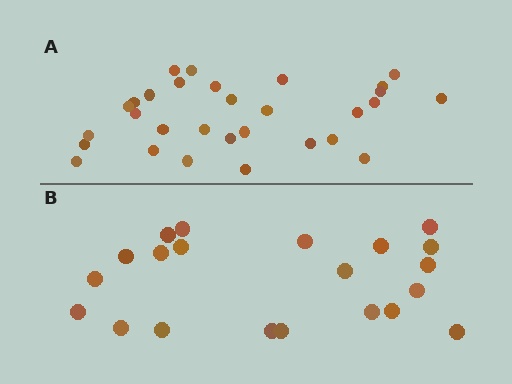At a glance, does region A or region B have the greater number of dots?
Region A (the top region) has more dots.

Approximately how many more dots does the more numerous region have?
Region A has roughly 8 or so more dots than region B.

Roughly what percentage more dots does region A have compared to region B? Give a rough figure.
About 45% more.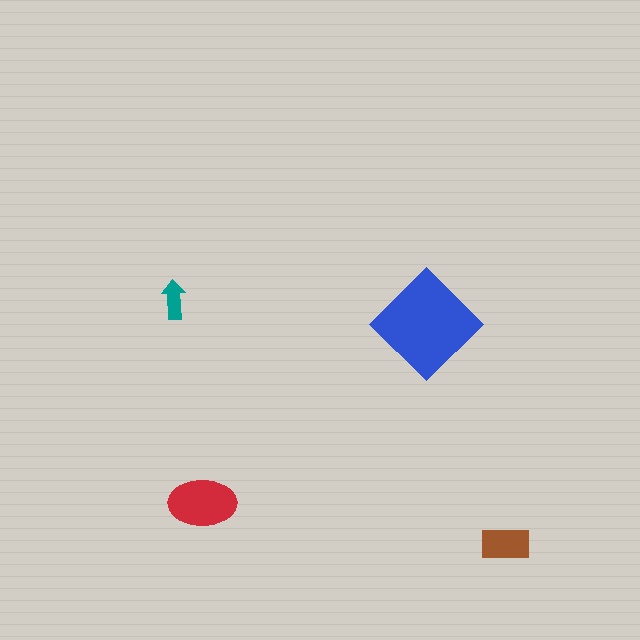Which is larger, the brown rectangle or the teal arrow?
The brown rectangle.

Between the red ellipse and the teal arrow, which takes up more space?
The red ellipse.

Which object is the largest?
The blue diamond.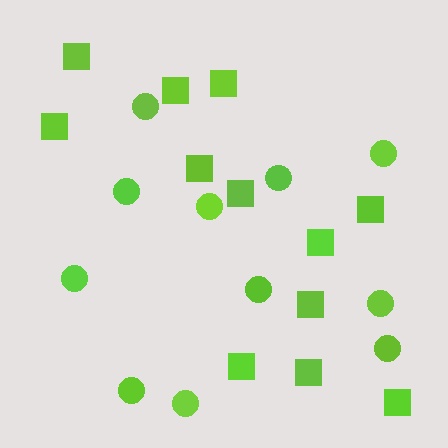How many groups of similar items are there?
There are 2 groups: one group of squares (12) and one group of circles (11).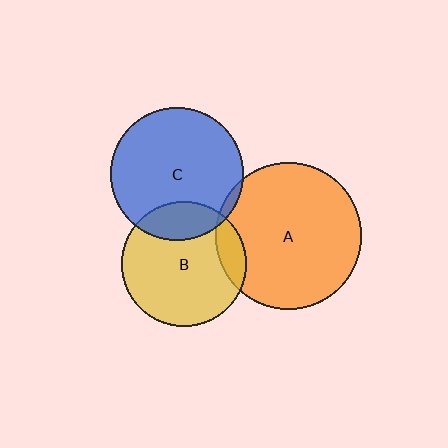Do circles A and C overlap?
Yes.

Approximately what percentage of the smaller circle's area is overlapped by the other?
Approximately 5%.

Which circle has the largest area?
Circle A (orange).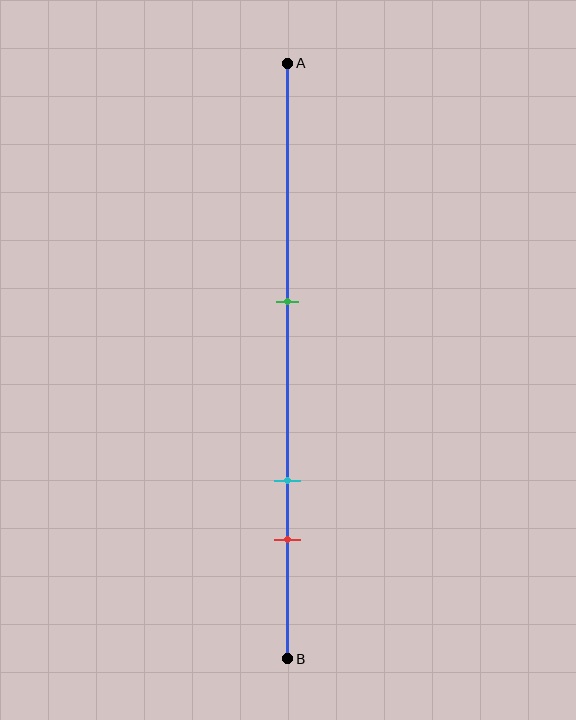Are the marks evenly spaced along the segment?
No, the marks are not evenly spaced.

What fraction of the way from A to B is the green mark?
The green mark is approximately 40% (0.4) of the way from A to B.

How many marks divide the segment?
There are 3 marks dividing the segment.